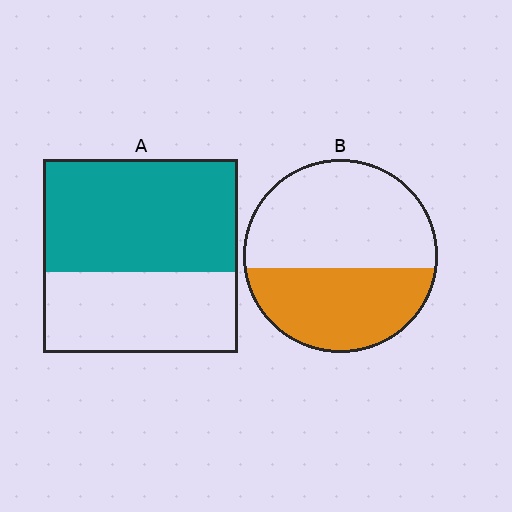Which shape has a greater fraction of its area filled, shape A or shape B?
Shape A.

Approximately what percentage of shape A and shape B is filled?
A is approximately 60% and B is approximately 40%.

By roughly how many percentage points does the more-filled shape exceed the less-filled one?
By roughly 15 percentage points (A over B).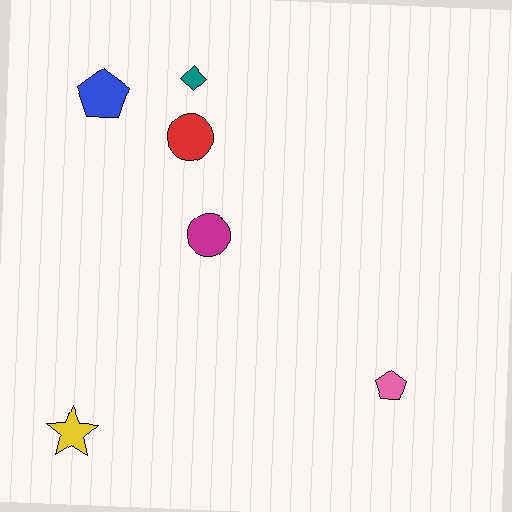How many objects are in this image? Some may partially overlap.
There are 6 objects.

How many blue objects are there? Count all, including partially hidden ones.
There is 1 blue object.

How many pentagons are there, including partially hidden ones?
There are 2 pentagons.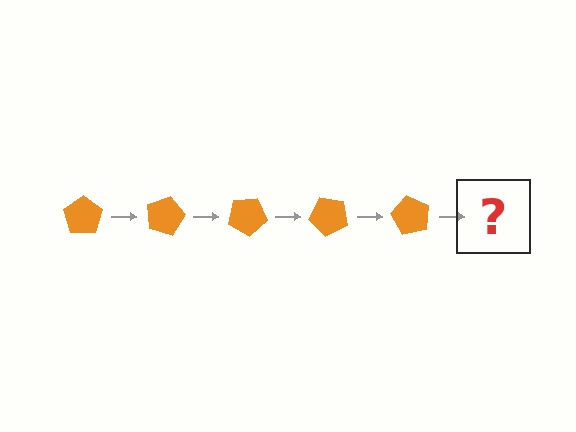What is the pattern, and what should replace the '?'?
The pattern is that the pentagon rotates 15 degrees each step. The '?' should be an orange pentagon rotated 75 degrees.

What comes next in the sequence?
The next element should be an orange pentagon rotated 75 degrees.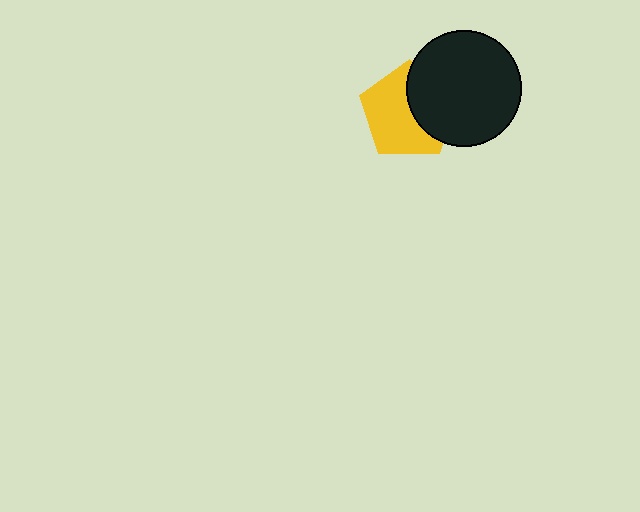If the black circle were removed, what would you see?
You would see the complete yellow pentagon.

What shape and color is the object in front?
The object in front is a black circle.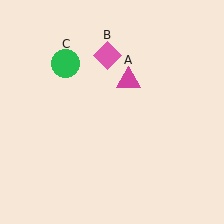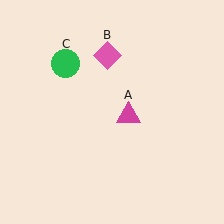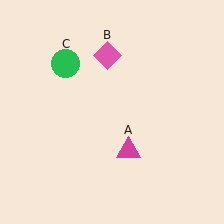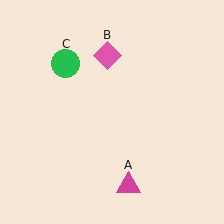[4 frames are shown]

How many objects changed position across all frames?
1 object changed position: magenta triangle (object A).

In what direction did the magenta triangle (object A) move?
The magenta triangle (object A) moved down.